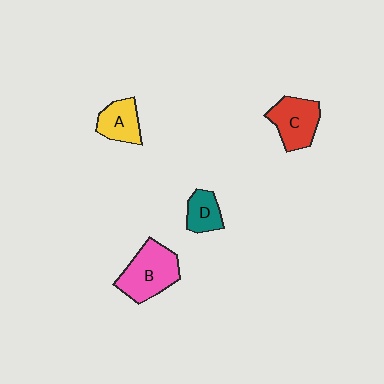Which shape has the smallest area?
Shape D (teal).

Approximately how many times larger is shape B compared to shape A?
Approximately 1.6 times.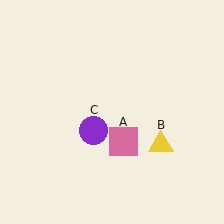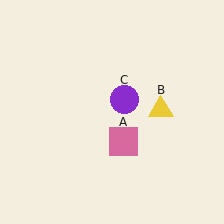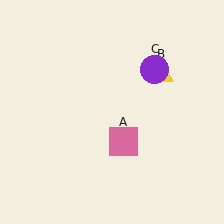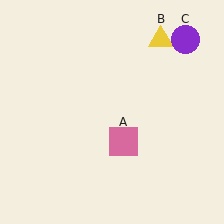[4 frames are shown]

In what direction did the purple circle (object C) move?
The purple circle (object C) moved up and to the right.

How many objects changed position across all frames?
2 objects changed position: yellow triangle (object B), purple circle (object C).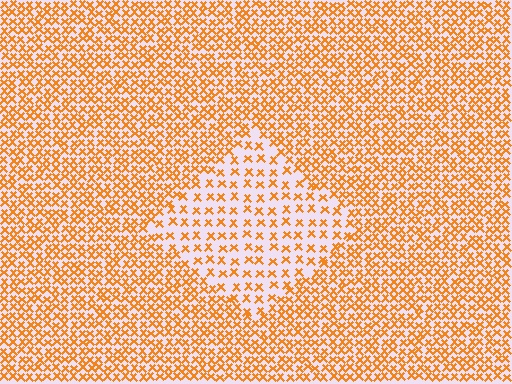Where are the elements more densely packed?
The elements are more densely packed outside the diamond boundary.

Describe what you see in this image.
The image contains small orange elements arranged at two different densities. A diamond-shaped region is visible where the elements are less densely packed than the surrounding area.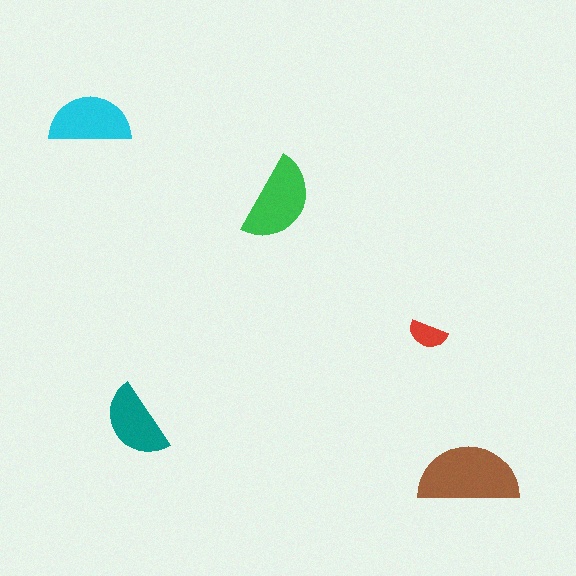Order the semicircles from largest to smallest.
the brown one, the green one, the cyan one, the teal one, the red one.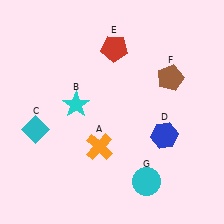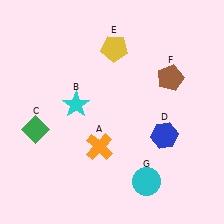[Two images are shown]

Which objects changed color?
C changed from cyan to green. E changed from red to yellow.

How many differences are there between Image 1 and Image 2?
There are 2 differences between the two images.